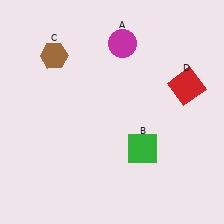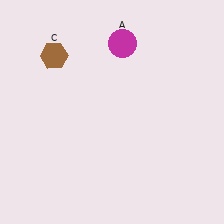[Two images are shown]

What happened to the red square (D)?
The red square (D) was removed in Image 2. It was in the top-right area of Image 1.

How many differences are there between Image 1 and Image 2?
There are 2 differences between the two images.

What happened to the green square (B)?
The green square (B) was removed in Image 2. It was in the bottom-right area of Image 1.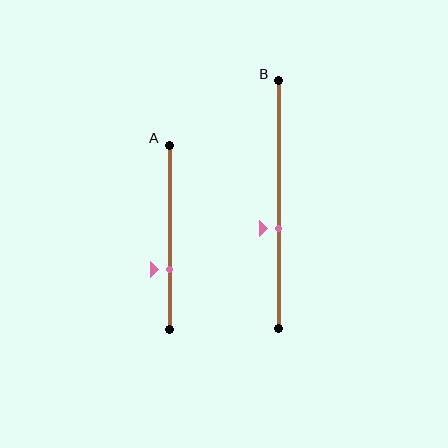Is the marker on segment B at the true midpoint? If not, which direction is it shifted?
No, the marker on segment B is shifted downward by about 10% of the segment length.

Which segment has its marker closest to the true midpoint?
Segment B has its marker closest to the true midpoint.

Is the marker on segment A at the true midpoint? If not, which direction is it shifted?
No, the marker on segment A is shifted downward by about 17% of the segment length.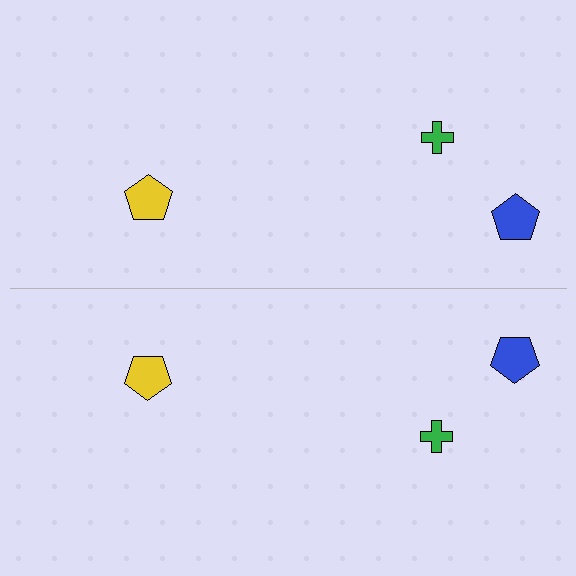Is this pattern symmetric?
Yes, this pattern has bilateral (reflection) symmetry.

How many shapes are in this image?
There are 6 shapes in this image.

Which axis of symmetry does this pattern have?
The pattern has a horizontal axis of symmetry running through the center of the image.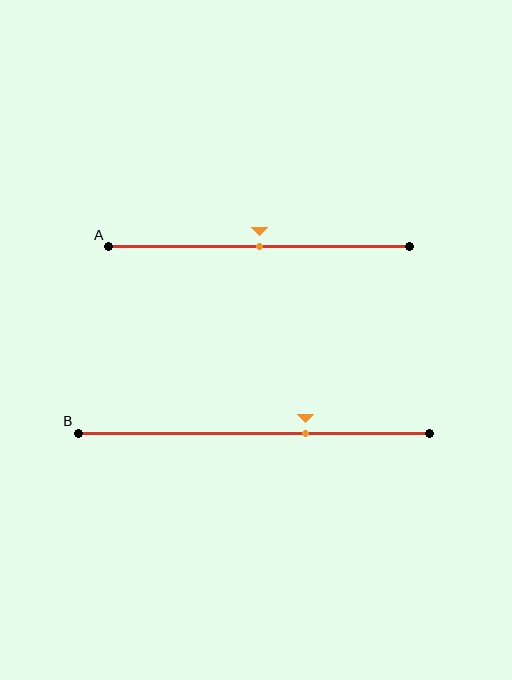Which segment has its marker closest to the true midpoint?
Segment A has its marker closest to the true midpoint.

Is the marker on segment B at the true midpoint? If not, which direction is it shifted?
No, the marker on segment B is shifted to the right by about 15% of the segment length.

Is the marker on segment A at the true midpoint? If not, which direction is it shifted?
Yes, the marker on segment A is at the true midpoint.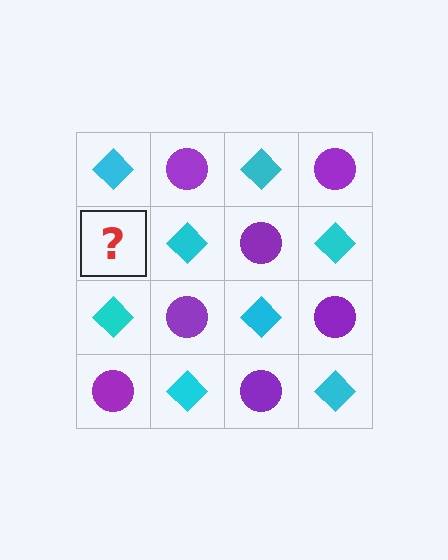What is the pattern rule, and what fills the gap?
The rule is that it alternates cyan diamond and purple circle in a checkerboard pattern. The gap should be filled with a purple circle.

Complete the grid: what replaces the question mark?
The question mark should be replaced with a purple circle.